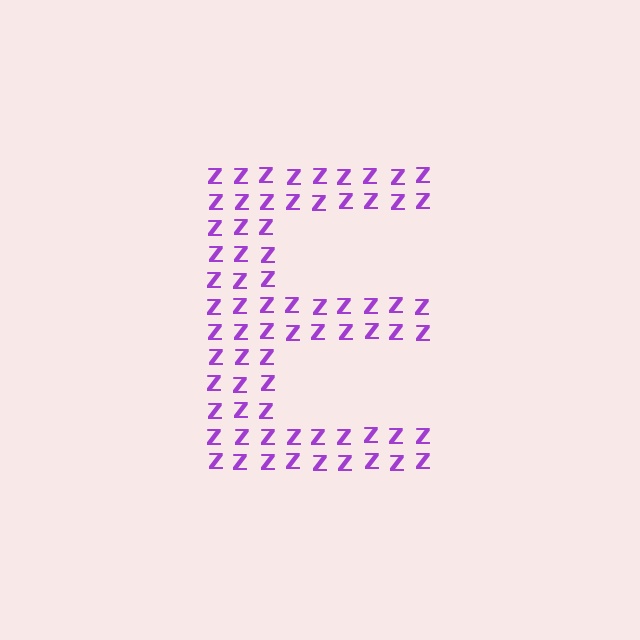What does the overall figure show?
The overall figure shows the letter E.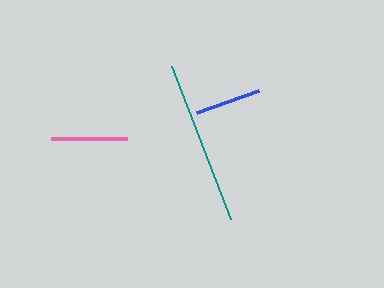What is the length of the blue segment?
The blue segment is approximately 66 pixels long.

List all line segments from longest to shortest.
From longest to shortest: teal, pink, blue.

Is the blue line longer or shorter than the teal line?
The teal line is longer than the blue line.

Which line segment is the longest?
The teal line is the longest at approximately 164 pixels.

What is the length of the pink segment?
The pink segment is approximately 76 pixels long.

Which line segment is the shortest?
The blue line is the shortest at approximately 66 pixels.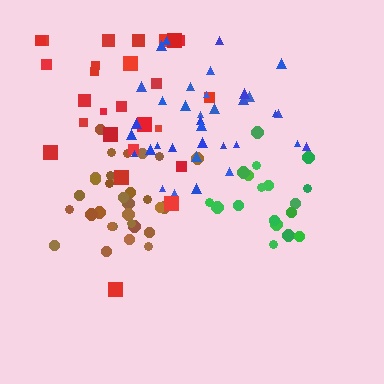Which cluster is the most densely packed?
Brown.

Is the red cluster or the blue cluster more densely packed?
Blue.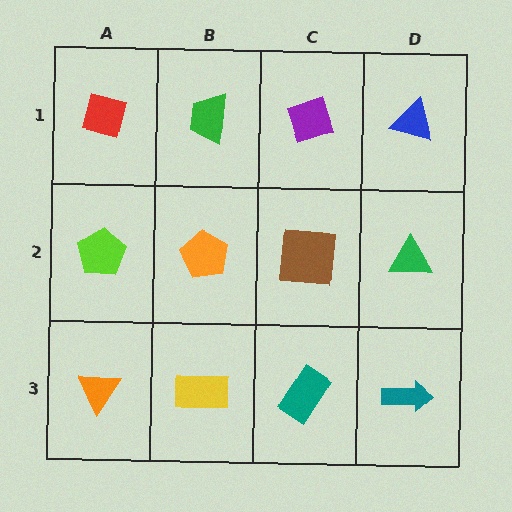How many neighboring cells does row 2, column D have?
3.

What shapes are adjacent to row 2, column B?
A green trapezoid (row 1, column B), a yellow rectangle (row 3, column B), a lime pentagon (row 2, column A), a brown square (row 2, column C).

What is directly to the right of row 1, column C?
A blue triangle.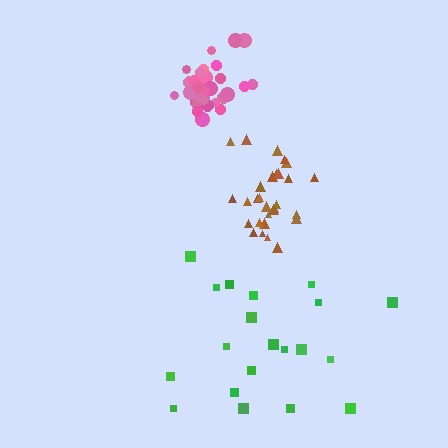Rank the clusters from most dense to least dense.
pink, brown, green.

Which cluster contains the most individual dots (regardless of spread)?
Pink (31).